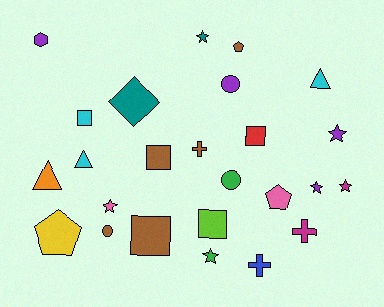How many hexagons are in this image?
There is 1 hexagon.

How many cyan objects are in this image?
There are 3 cyan objects.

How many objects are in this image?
There are 25 objects.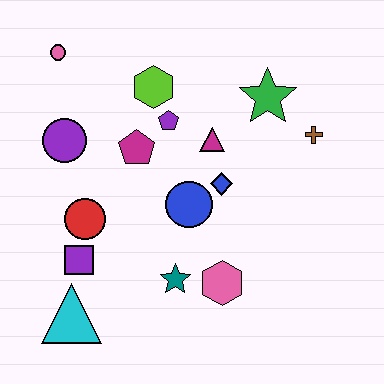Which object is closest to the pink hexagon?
The teal star is closest to the pink hexagon.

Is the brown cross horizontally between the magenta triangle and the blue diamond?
No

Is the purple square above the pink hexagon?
Yes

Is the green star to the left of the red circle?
No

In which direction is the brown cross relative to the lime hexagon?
The brown cross is to the right of the lime hexagon.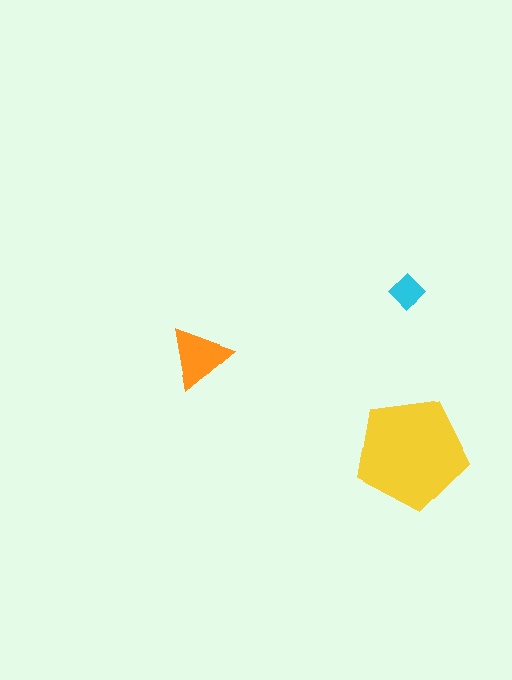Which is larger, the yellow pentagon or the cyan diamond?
The yellow pentagon.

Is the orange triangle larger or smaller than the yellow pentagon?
Smaller.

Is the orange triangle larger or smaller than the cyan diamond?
Larger.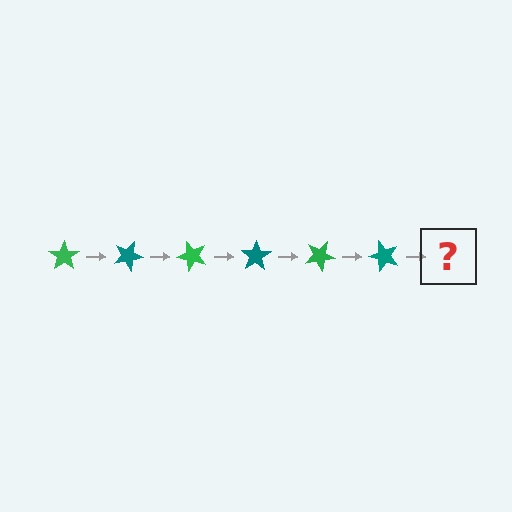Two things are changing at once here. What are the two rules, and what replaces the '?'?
The two rules are that it rotates 25 degrees each step and the color cycles through green and teal. The '?' should be a green star, rotated 150 degrees from the start.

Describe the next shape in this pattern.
It should be a green star, rotated 150 degrees from the start.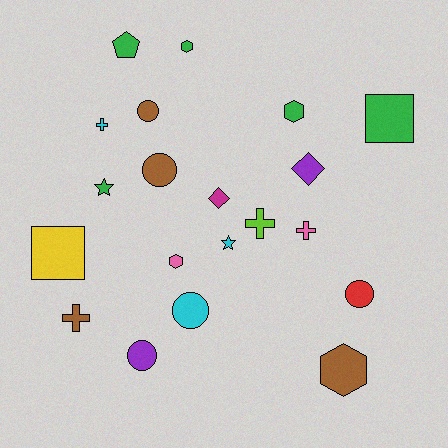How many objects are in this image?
There are 20 objects.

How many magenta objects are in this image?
There is 1 magenta object.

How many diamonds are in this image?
There are 2 diamonds.